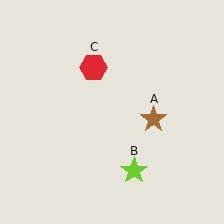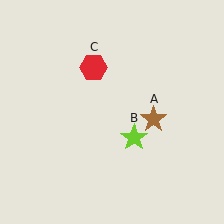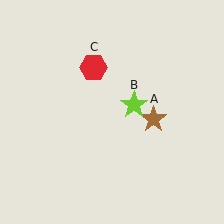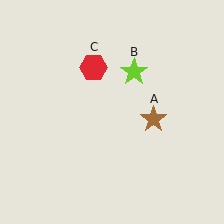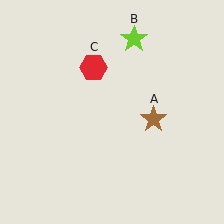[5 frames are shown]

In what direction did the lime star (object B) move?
The lime star (object B) moved up.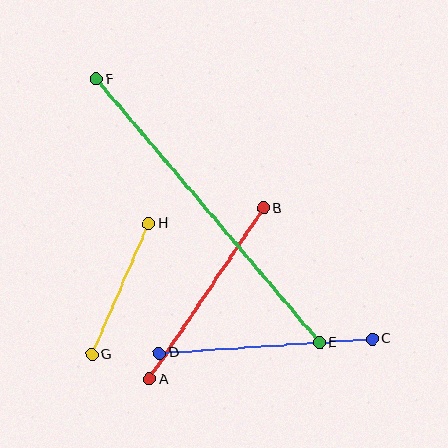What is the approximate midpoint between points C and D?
The midpoint is at approximately (266, 346) pixels.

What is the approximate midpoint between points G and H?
The midpoint is at approximately (120, 289) pixels.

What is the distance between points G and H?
The distance is approximately 143 pixels.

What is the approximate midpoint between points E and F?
The midpoint is at approximately (208, 211) pixels.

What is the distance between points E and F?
The distance is approximately 345 pixels.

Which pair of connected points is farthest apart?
Points E and F are farthest apart.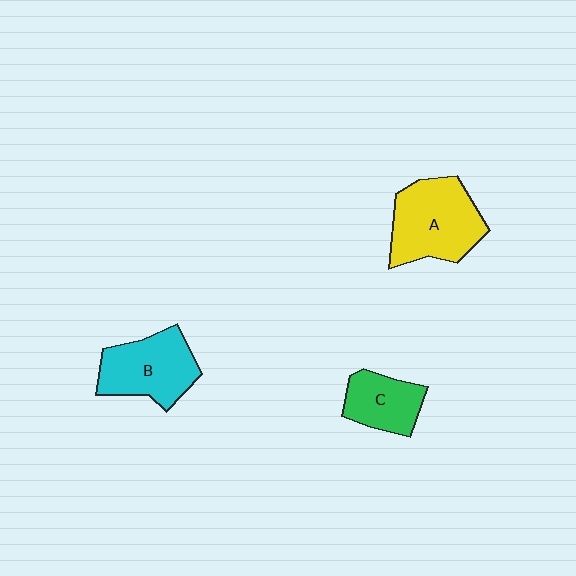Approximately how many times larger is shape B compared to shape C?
Approximately 1.4 times.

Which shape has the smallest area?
Shape C (green).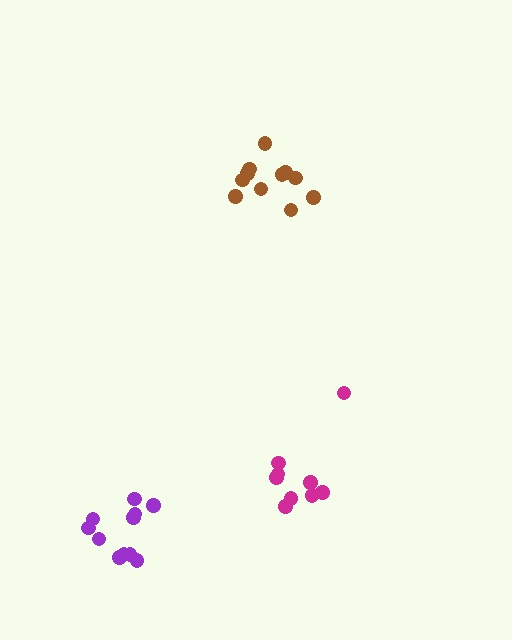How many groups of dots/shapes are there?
There are 3 groups.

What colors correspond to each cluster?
The clusters are colored: brown, magenta, purple.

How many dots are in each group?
Group 1: 11 dots, Group 2: 9 dots, Group 3: 11 dots (31 total).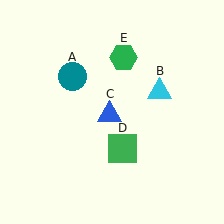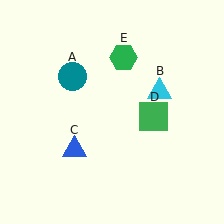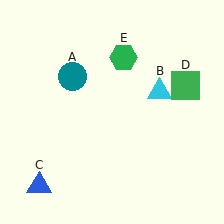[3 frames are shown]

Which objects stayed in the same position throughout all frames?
Teal circle (object A) and cyan triangle (object B) and green hexagon (object E) remained stationary.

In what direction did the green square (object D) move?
The green square (object D) moved up and to the right.